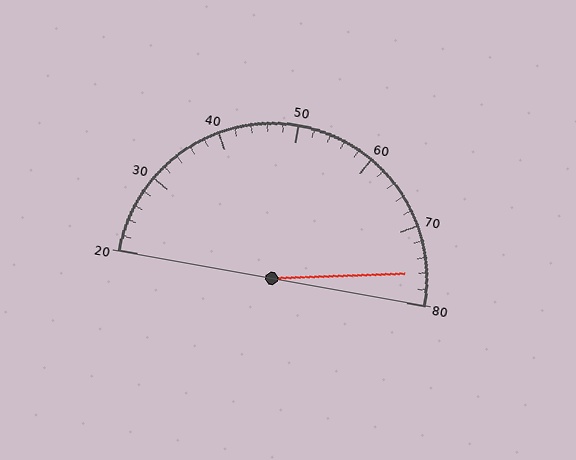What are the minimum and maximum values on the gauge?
The gauge ranges from 20 to 80.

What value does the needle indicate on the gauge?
The needle indicates approximately 76.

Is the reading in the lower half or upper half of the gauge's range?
The reading is in the upper half of the range (20 to 80).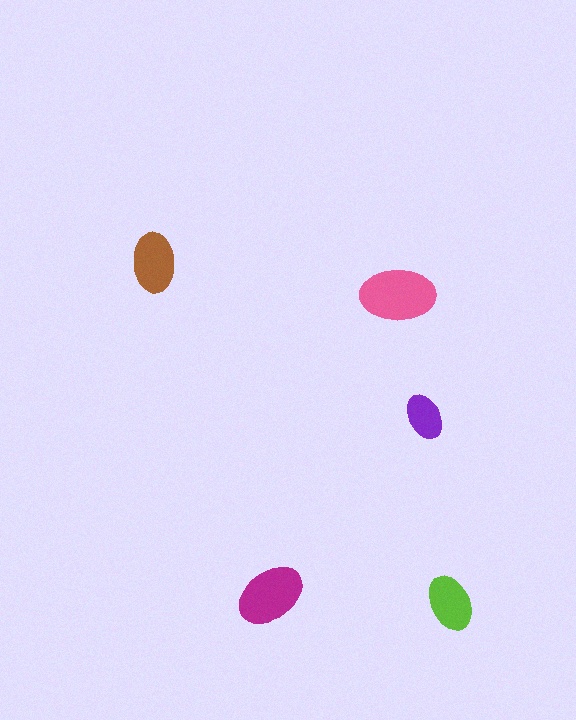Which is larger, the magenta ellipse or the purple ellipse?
The magenta one.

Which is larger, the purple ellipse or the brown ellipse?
The brown one.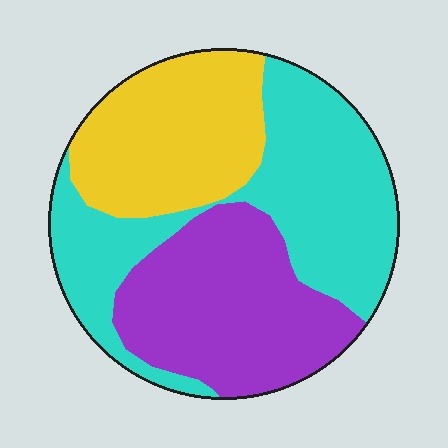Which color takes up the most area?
Cyan, at roughly 40%.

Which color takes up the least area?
Yellow, at roughly 25%.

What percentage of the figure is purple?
Purple takes up about one third (1/3) of the figure.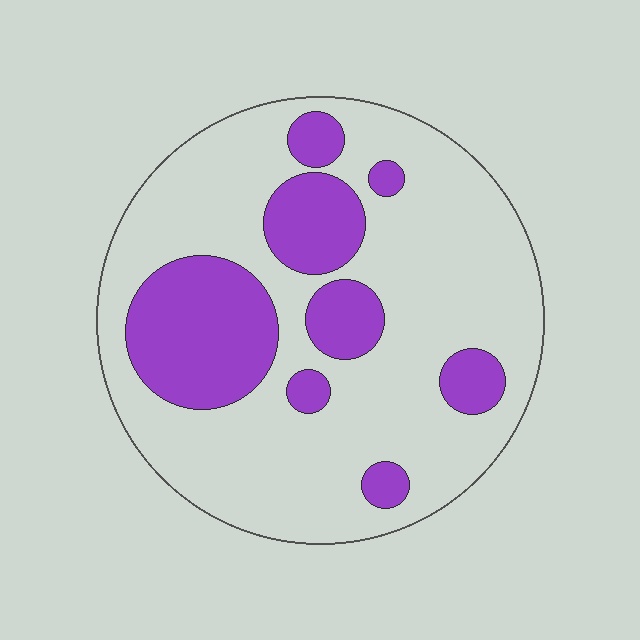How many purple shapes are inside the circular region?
8.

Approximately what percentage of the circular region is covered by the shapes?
Approximately 25%.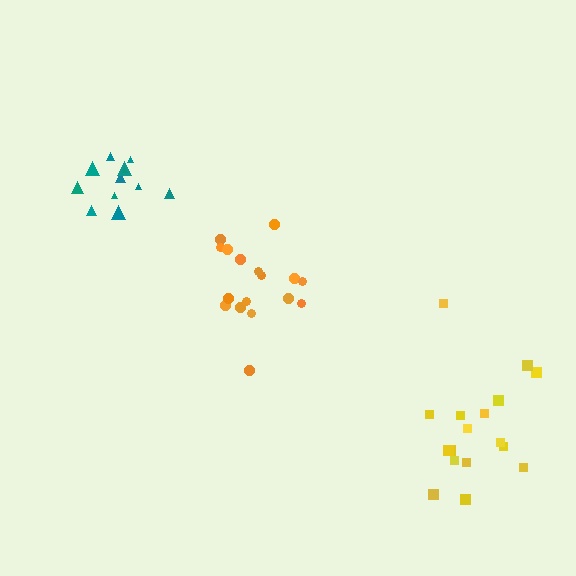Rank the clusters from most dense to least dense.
teal, orange, yellow.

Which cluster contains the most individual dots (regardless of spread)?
Orange (17).